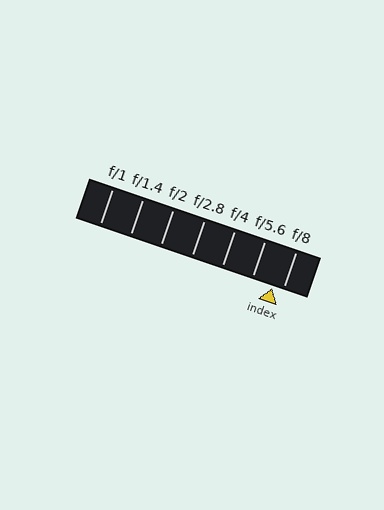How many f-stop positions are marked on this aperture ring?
There are 7 f-stop positions marked.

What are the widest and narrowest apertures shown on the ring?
The widest aperture shown is f/1 and the narrowest is f/8.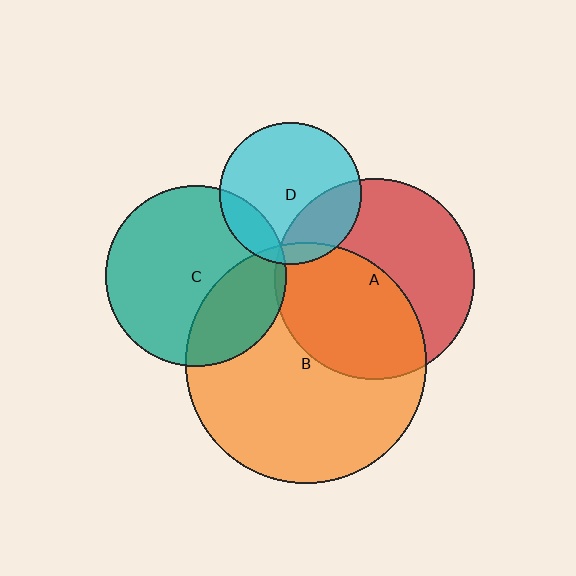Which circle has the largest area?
Circle B (orange).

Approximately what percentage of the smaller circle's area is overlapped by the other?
Approximately 25%.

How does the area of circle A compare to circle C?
Approximately 1.2 times.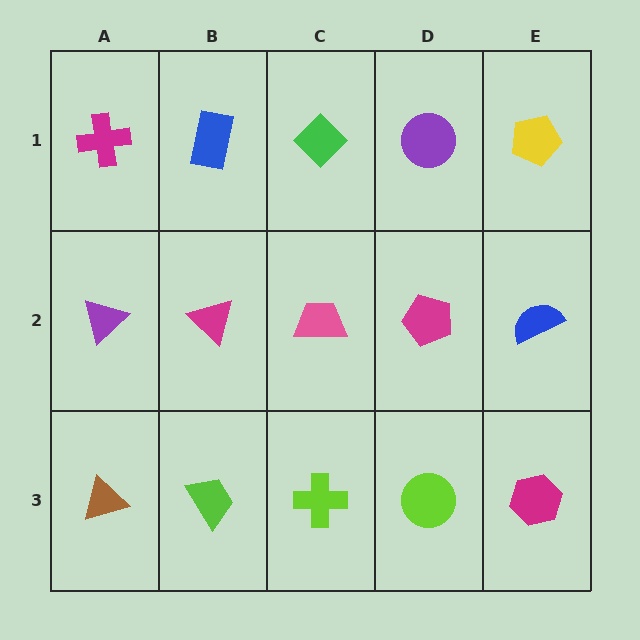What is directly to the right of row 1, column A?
A blue rectangle.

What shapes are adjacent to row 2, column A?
A magenta cross (row 1, column A), a brown triangle (row 3, column A), a magenta triangle (row 2, column B).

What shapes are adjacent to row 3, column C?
A pink trapezoid (row 2, column C), a lime trapezoid (row 3, column B), a lime circle (row 3, column D).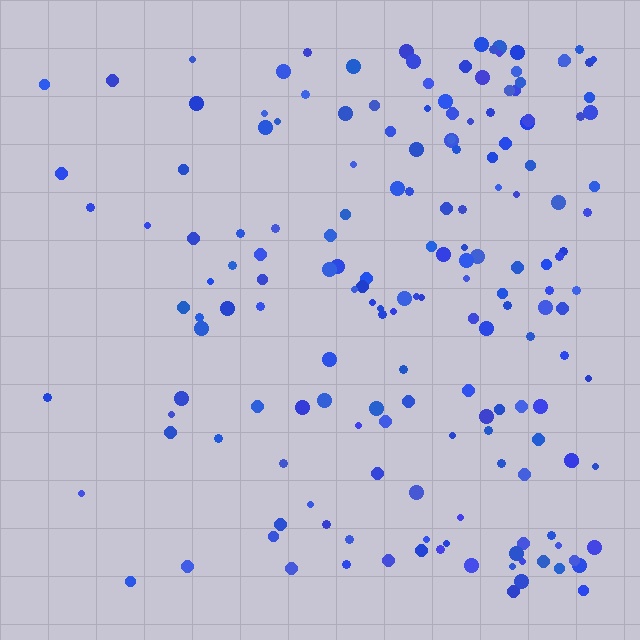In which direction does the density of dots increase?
From left to right, with the right side densest.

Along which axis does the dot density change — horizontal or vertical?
Horizontal.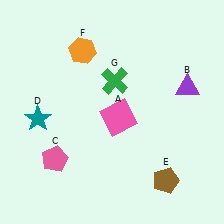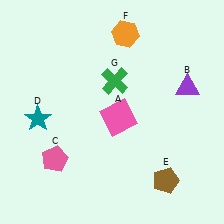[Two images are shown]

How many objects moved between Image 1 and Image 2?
1 object moved between the two images.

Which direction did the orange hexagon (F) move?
The orange hexagon (F) moved right.